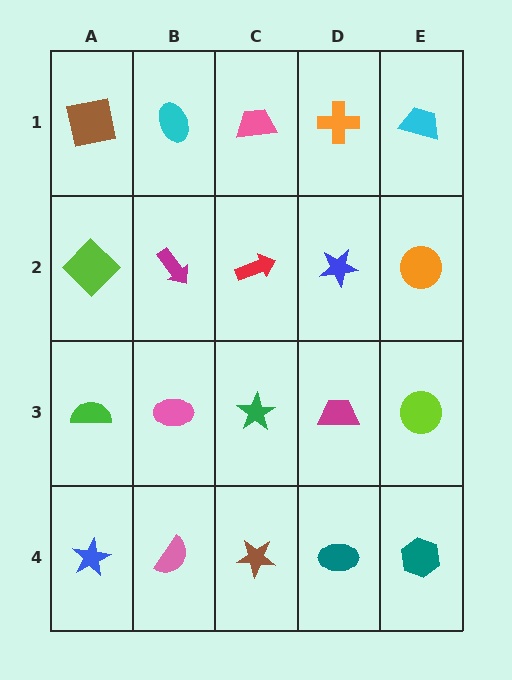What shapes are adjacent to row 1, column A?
A lime diamond (row 2, column A), a cyan ellipse (row 1, column B).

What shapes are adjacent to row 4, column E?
A lime circle (row 3, column E), a teal ellipse (row 4, column D).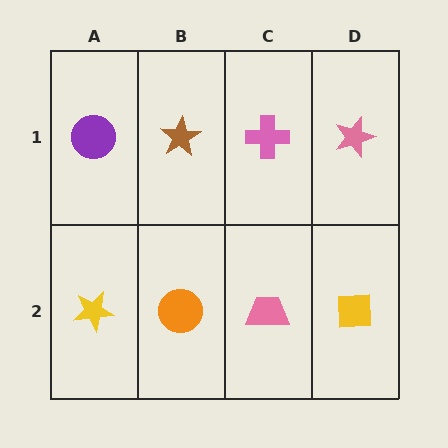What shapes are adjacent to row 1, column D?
A yellow square (row 2, column D), a pink cross (row 1, column C).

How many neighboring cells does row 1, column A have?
2.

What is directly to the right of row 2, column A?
An orange circle.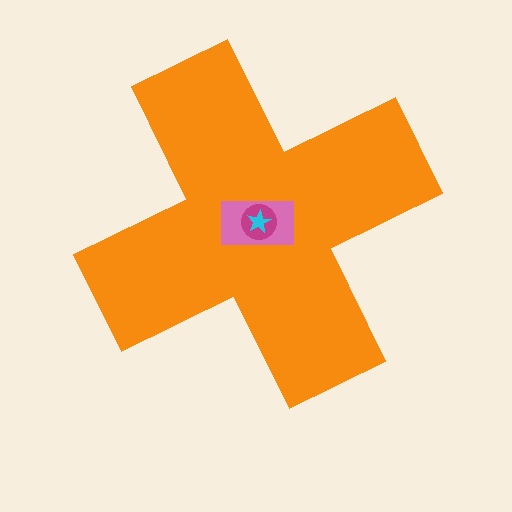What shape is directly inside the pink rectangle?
The magenta circle.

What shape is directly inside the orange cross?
The pink rectangle.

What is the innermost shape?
The cyan star.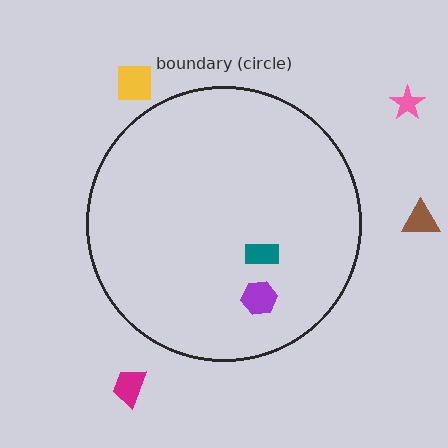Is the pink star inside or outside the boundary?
Outside.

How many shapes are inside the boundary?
2 inside, 4 outside.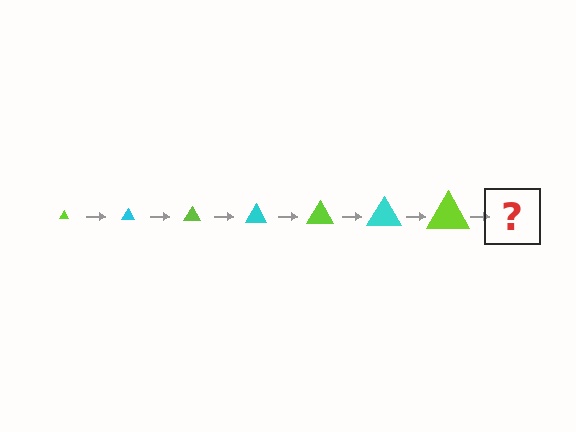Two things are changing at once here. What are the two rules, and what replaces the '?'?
The two rules are that the triangle grows larger each step and the color cycles through lime and cyan. The '?' should be a cyan triangle, larger than the previous one.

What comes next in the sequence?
The next element should be a cyan triangle, larger than the previous one.